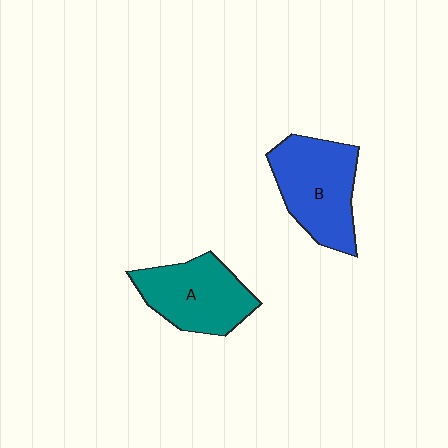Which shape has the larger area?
Shape B (blue).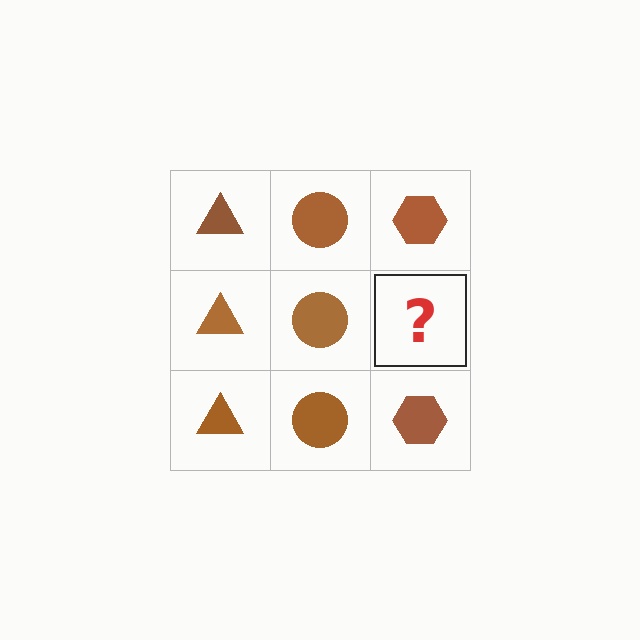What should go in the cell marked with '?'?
The missing cell should contain a brown hexagon.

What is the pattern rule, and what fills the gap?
The rule is that each column has a consistent shape. The gap should be filled with a brown hexagon.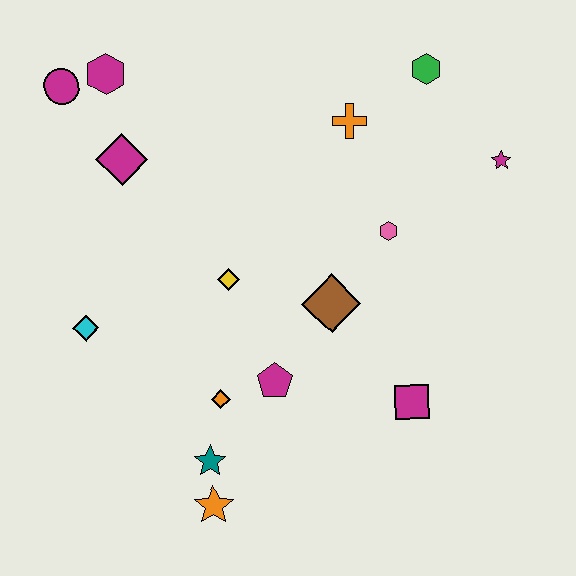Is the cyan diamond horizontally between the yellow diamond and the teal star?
No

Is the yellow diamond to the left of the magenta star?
Yes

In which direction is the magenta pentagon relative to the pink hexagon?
The magenta pentagon is below the pink hexagon.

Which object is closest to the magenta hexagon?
The magenta circle is closest to the magenta hexagon.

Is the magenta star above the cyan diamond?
Yes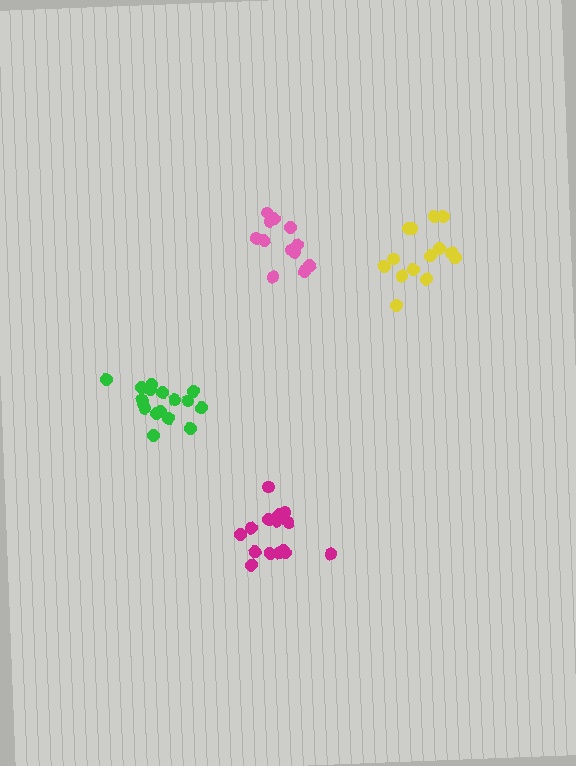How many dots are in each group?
Group 1: 14 dots, Group 2: 12 dots, Group 3: 15 dots, Group 4: 17 dots (58 total).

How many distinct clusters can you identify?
There are 4 distinct clusters.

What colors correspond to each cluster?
The clusters are colored: yellow, pink, magenta, green.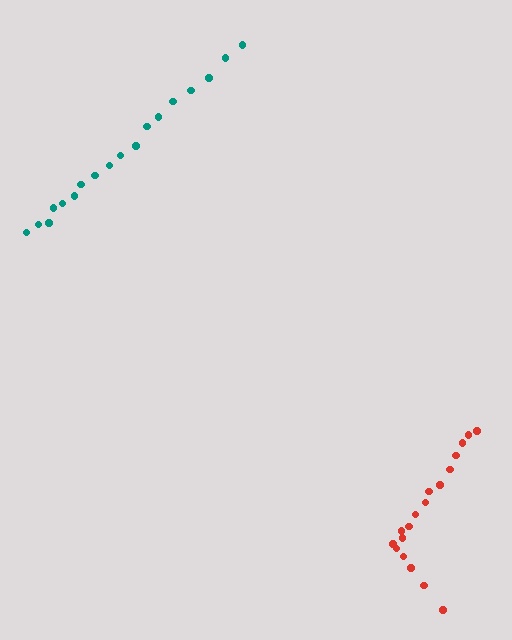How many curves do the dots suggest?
There are 2 distinct paths.